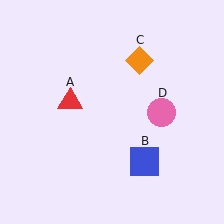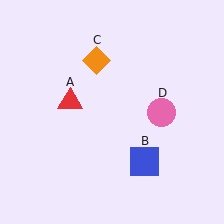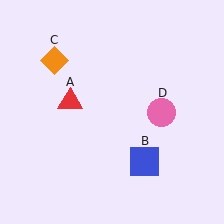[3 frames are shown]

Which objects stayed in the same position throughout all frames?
Red triangle (object A) and blue square (object B) and pink circle (object D) remained stationary.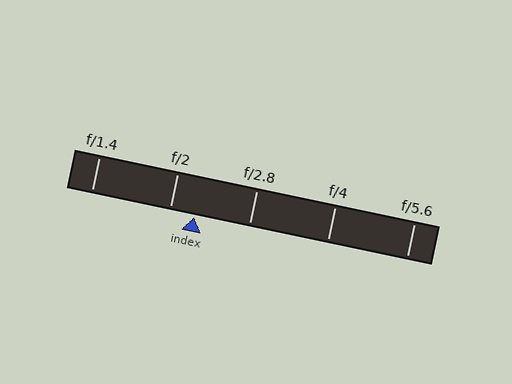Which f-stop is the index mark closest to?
The index mark is closest to f/2.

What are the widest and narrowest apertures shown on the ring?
The widest aperture shown is f/1.4 and the narrowest is f/5.6.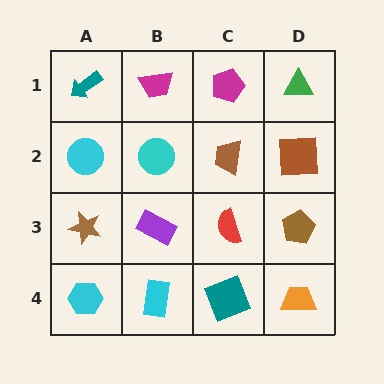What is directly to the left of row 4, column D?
A teal square.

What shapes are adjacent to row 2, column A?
A teal arrow (row 1, column A), a brown star (row 3, column A), a cyan circle (row 2, column B).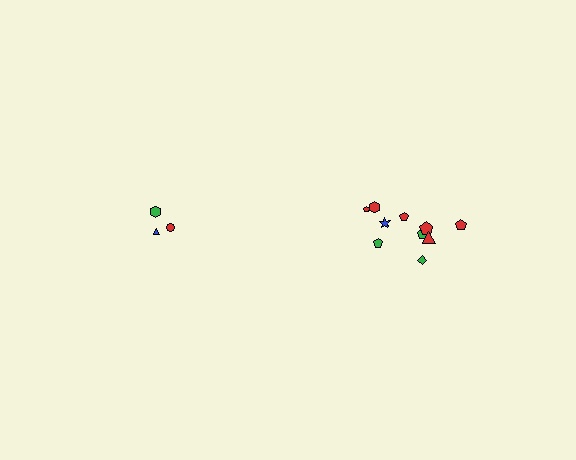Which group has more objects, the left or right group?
The right group.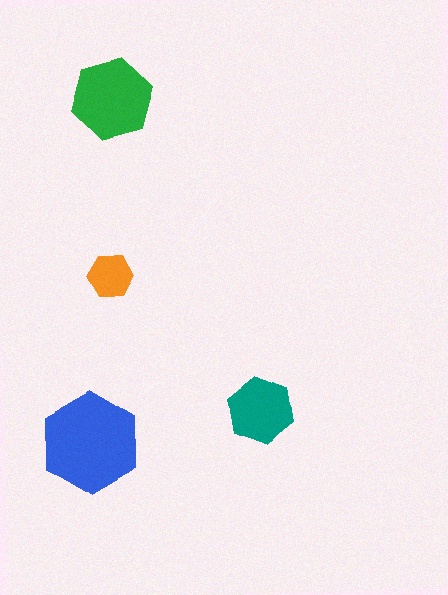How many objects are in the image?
There are 4 objects in the image.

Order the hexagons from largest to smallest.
the blue one, the green one, the teal one, the orange one.